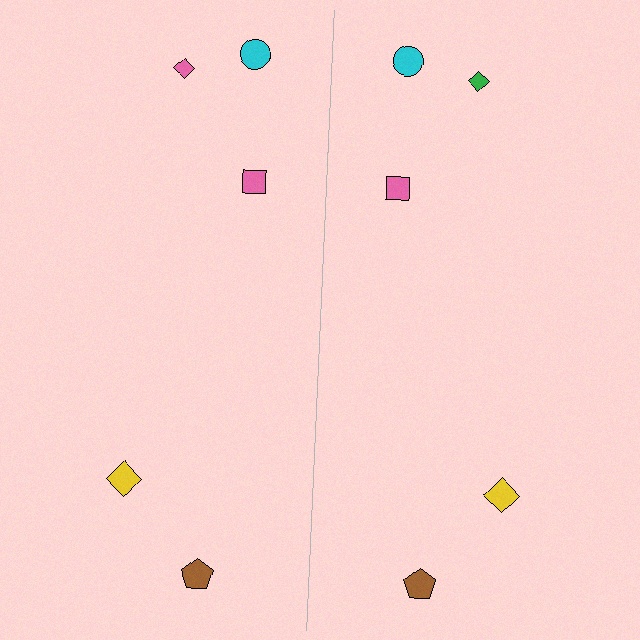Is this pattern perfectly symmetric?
No, the pattern is not perfectly symmetric. The green diamond on the right side breaks the symmetry — its mirror counterpart is pink.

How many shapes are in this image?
There are 10 shapes in this image.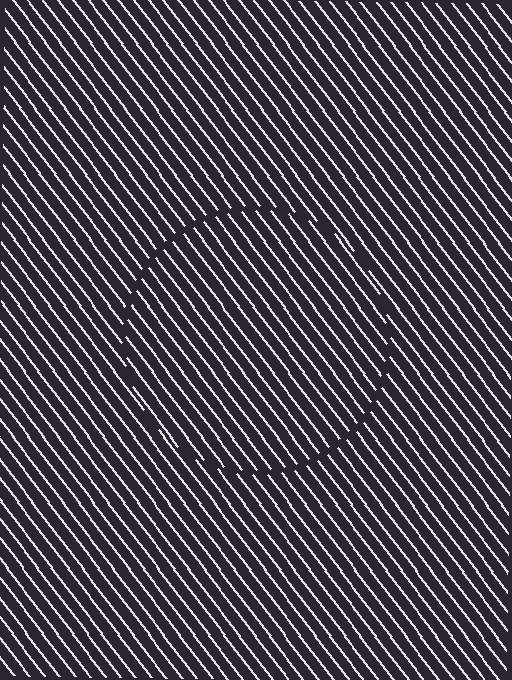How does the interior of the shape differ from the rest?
The interior of the shape contains the same grating, shifted by half a period — the contour is defined by the phase discontinuity where line-ends from the inner and outer gratings abut.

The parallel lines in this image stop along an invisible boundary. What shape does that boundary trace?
An illusory circle. The interior of the shape contains the same grating, shifted by half a period — the contour is defined by the phase discontinuity where line-ends from the inner and outer gratings abut.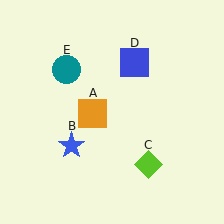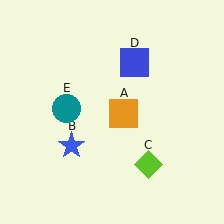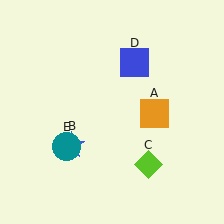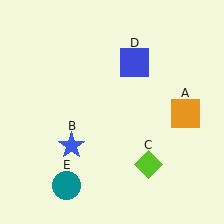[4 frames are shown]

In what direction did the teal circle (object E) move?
The teal circle (object E) moved down.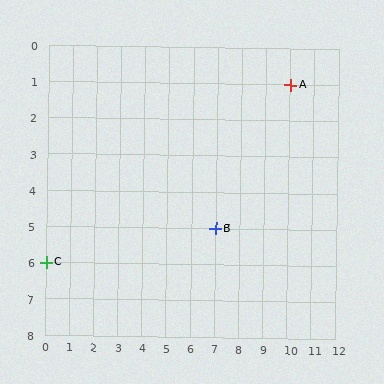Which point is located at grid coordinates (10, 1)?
Point A is at (10, 1).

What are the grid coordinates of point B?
Point B is at grid coordinates (7, 5).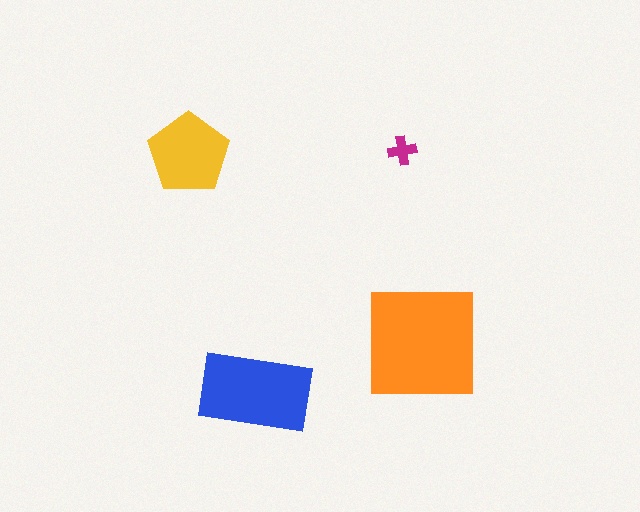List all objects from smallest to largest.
The magenta cross, the yellow pentagon, the blue rectangle, the orange square.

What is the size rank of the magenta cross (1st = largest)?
4th.